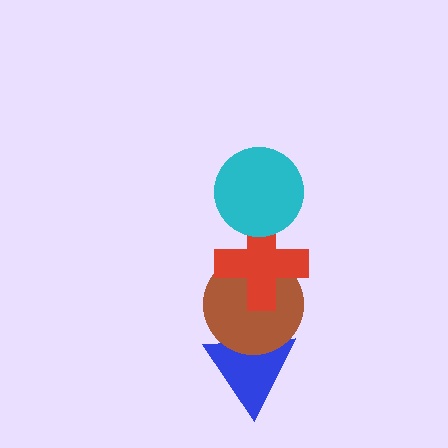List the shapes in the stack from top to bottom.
From top to bottom: the cyan circle, the red cross, the brown circle, the blue triangle.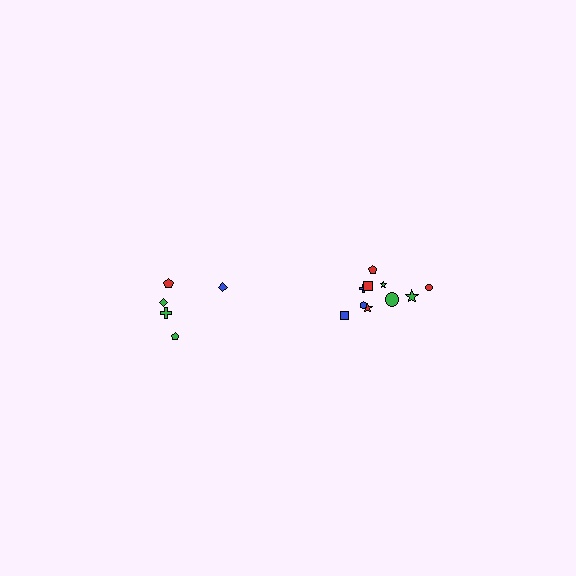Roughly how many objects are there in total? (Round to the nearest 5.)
Roughly 15 objects in total.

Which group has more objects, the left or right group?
The right group.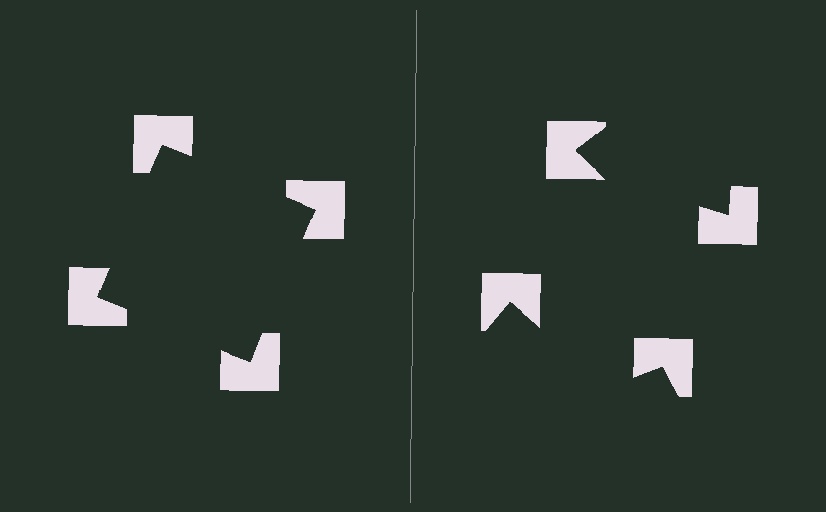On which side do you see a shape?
An illusory square appears on the left side. On the right side the wedge cuts are rotated, so no coherent shape forms.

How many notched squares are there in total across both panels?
8 — 4 on each side.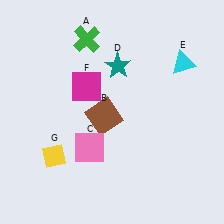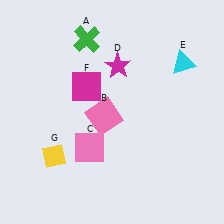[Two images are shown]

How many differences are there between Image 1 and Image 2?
There are 2 differences between the two images.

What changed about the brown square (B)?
In Image 1, B is brown. In Image 2, it changed to pink.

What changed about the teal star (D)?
In Image 1, D is teal. In Image 2, it changed to magenta.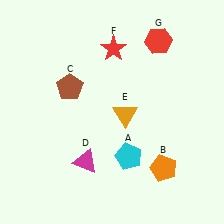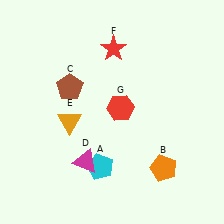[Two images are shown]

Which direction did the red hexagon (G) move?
The red hexagon (G) moved down.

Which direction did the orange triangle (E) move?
The orange triangle (E) moved left.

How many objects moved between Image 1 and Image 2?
3 objects moved between the two images.